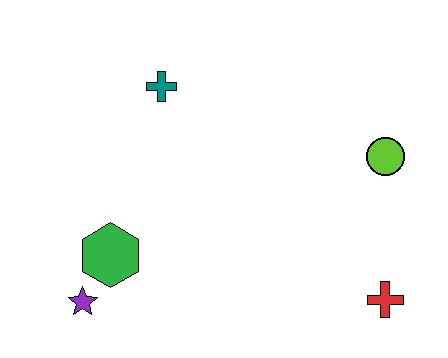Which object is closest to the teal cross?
The green hexagon is closest to the teal cross.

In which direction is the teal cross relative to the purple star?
The teal cross is above the purple star.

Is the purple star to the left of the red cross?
Yes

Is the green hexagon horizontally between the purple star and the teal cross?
Yes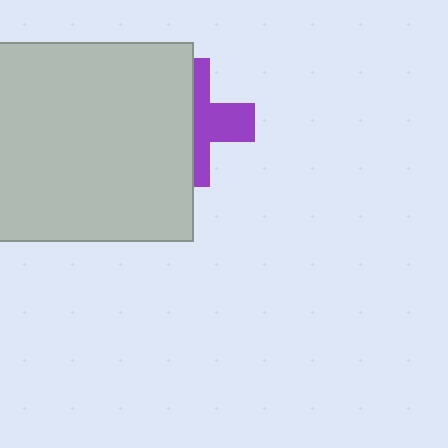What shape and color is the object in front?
The object in front is a light gray square.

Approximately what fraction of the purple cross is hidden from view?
Roughly 55% of the purple cross is hidden behind the light gray square.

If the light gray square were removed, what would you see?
You would see the complete purple cross.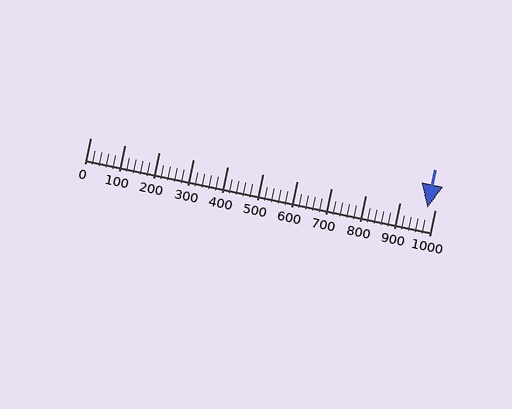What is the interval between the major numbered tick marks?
The major tick marks are spaced 100 units apart.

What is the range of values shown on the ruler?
The ruler shows values from 0 to 1000.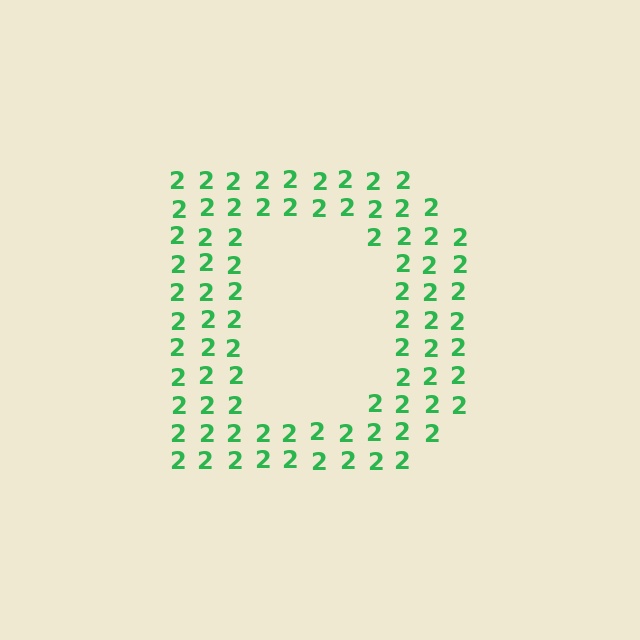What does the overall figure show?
The overall figure shows the letter D.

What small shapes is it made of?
It is made of small digit 2's.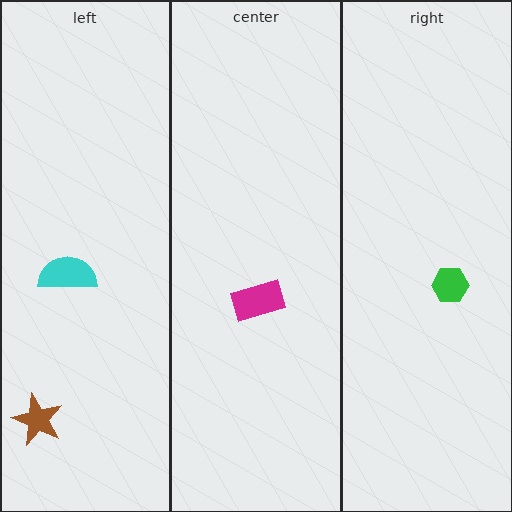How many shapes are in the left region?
2.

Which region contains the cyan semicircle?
The left region.